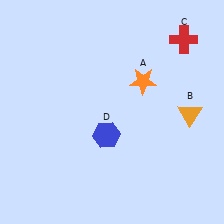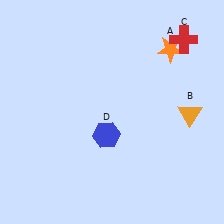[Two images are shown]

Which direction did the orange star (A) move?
The orange star (A) moved up.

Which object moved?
The orange star (A) moved up.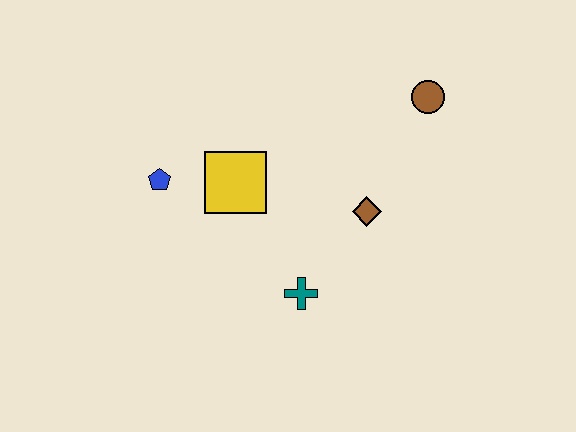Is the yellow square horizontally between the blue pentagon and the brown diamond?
Yes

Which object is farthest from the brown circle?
The blue pentagon is farthest from the brown circle.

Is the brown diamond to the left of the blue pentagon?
No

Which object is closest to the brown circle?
The brown diamond is closest to the brown circle.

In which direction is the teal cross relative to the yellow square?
The teal cross is below the yellow square.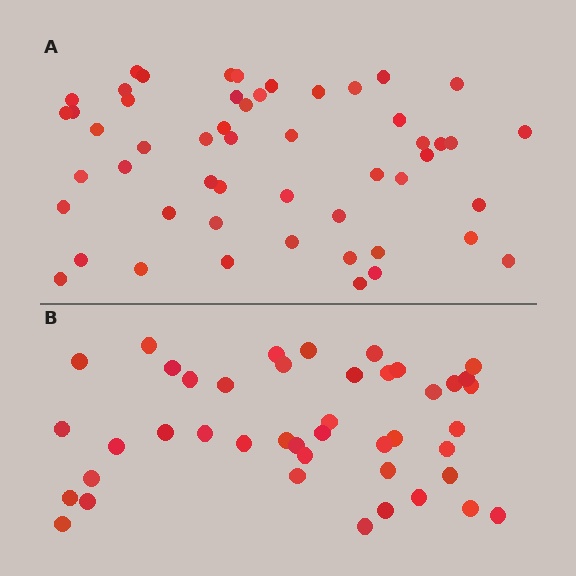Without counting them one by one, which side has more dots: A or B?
Region A (the top region) has more dots.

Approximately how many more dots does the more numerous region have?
Region A has roughly 8 or so more dots than region B.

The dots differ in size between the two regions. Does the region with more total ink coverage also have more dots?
No. Region B has more total ink coverage because its dots are larger, but region A actually contains more individual dots. Total area can be misleading — the number of items is what matters here.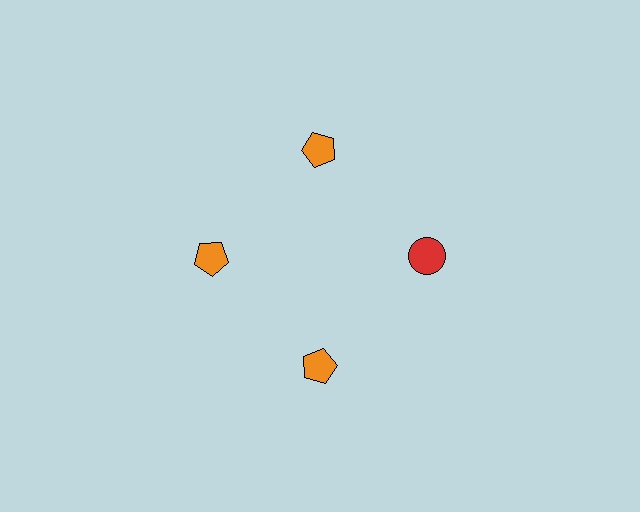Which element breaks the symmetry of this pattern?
The red circle at roughly the 3 o'clock position breaks the symmetry. All other shapes are orange pentagons.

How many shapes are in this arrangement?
There are 4 shapes arranged in a ring pattern.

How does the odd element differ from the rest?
It differs in both color (red instead of orange) and shape (circle instead of pentagon).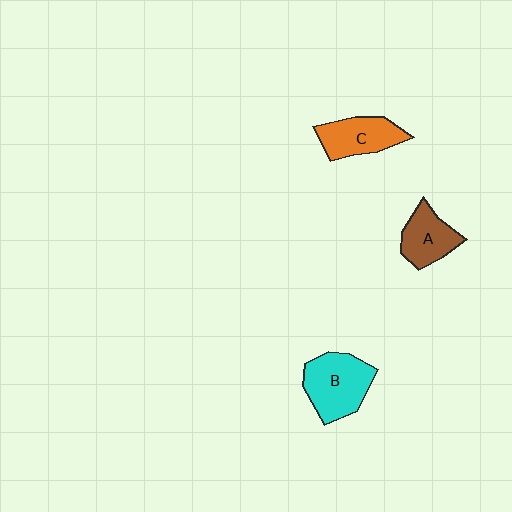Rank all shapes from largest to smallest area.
From largest to smallest: B (cyan), C (orange), A (brown).